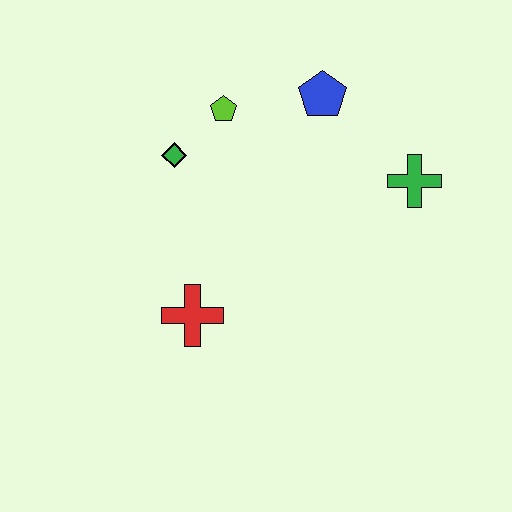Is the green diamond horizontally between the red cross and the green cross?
No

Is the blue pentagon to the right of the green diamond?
Yes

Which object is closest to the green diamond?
The lime pentagon is closest to the green diamond.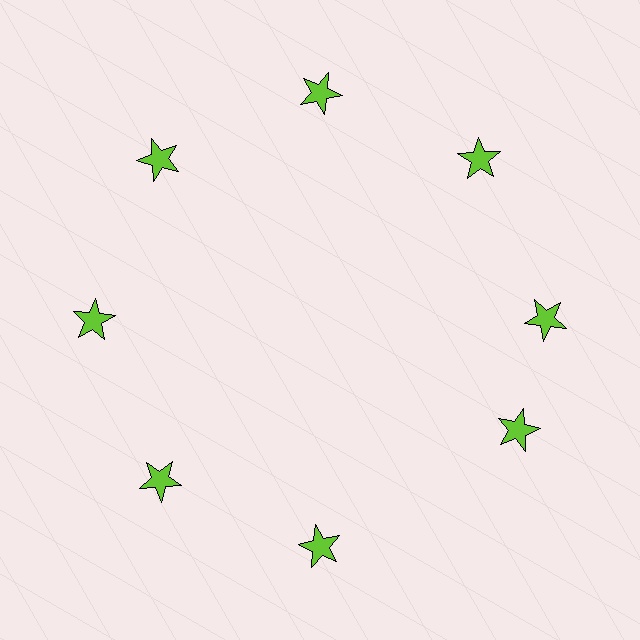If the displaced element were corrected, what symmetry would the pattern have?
It would have 8-fold rotational symmetry — the pattern would map onto itself every 45 degrees.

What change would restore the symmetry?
The symmetry would be restored by rotating it back into even spacing with its neighbors so that all 8 stars sit at equal angles and equal distance from the center.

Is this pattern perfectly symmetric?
No. The 8 lime stars are arranged in a ring, but one element near the 4 o'clock position is rotated out of alignment along the ring, breaking the 8-fold rotational symmetry.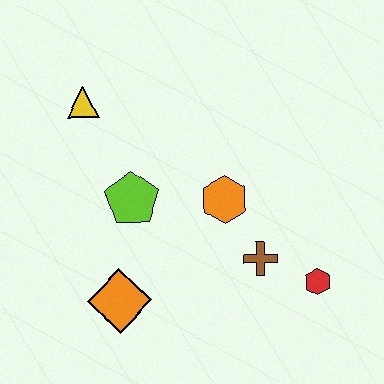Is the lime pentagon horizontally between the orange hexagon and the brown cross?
No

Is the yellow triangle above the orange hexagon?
Yes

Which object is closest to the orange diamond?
The lime pentagon is closest to the orange diamond.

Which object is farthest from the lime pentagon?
The red hexagon is farthest from the lime pentagon.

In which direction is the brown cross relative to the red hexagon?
The brown cross is to the left of the red hexagon.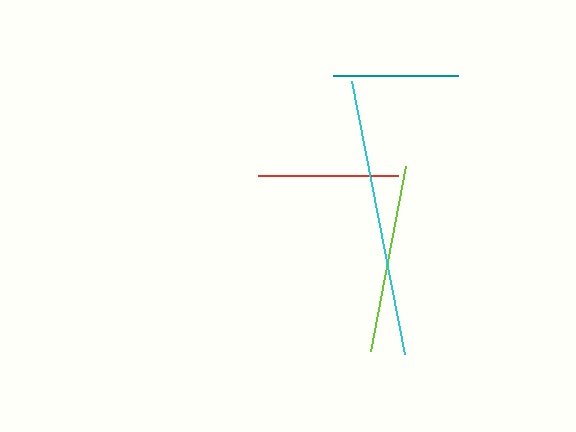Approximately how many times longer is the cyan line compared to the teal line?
The cyan line is approximately 2.2 times the length of the teal line.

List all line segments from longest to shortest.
From longest to shortest: cyan, lime, red, teal.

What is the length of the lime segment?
The lime segment is approximately 189 pixels long.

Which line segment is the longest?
The cyan line is the longest at approximately 278 pixels.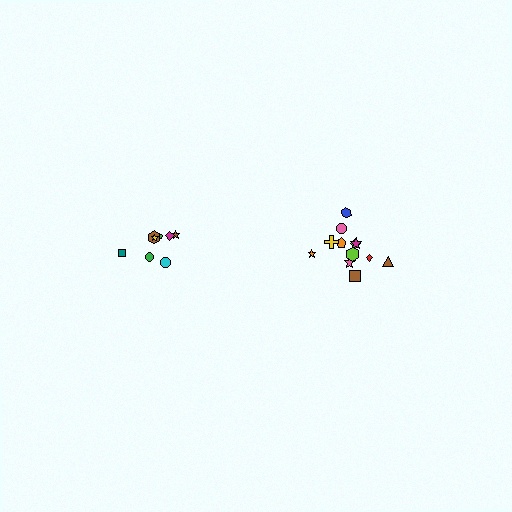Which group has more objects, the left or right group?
The right group.